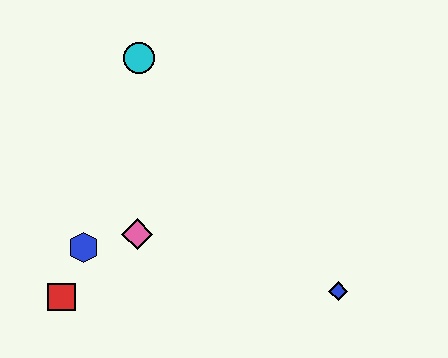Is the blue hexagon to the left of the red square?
No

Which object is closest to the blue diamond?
The pink diamond is closest to the blue diamond.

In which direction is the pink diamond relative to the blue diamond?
The pink diamond is to the left of the blue diamond.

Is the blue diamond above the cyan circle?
No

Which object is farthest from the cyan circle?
The blue diamond is farthest from the cyan circle.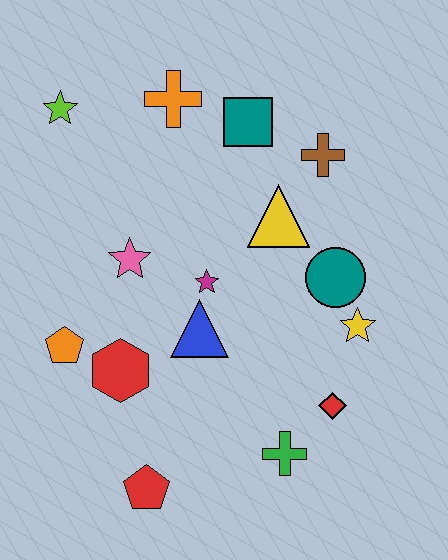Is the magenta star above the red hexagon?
Yes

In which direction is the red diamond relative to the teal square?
The red diamond is below the teal square.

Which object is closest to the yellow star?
The teal circle is closest to the yellow star.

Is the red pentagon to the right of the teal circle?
No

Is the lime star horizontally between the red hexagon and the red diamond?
No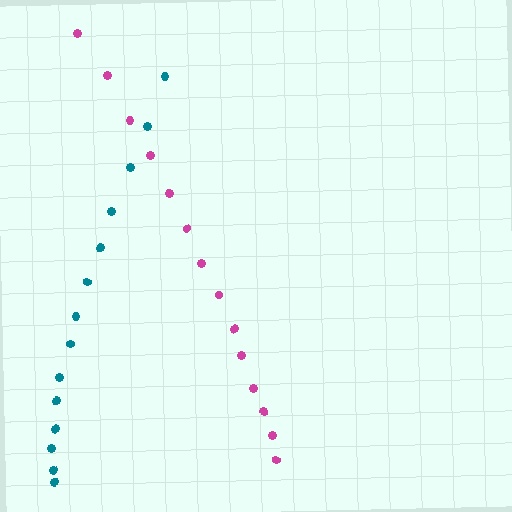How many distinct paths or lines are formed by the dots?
There are 2 distinct paths.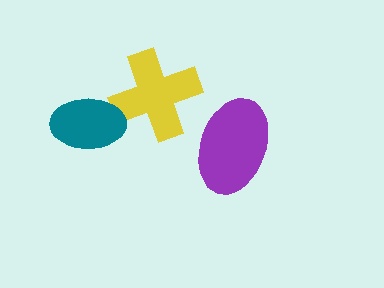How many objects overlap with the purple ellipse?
0 objects overlap with the purple ellipse.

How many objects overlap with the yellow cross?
1 object overlaps with the yellow cross.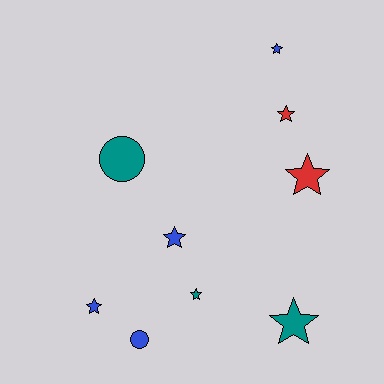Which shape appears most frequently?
Star, with 7 objects.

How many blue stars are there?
There are 3 blue stars.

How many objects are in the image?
There are 9 objects.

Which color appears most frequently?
Blue, with 4 objects.